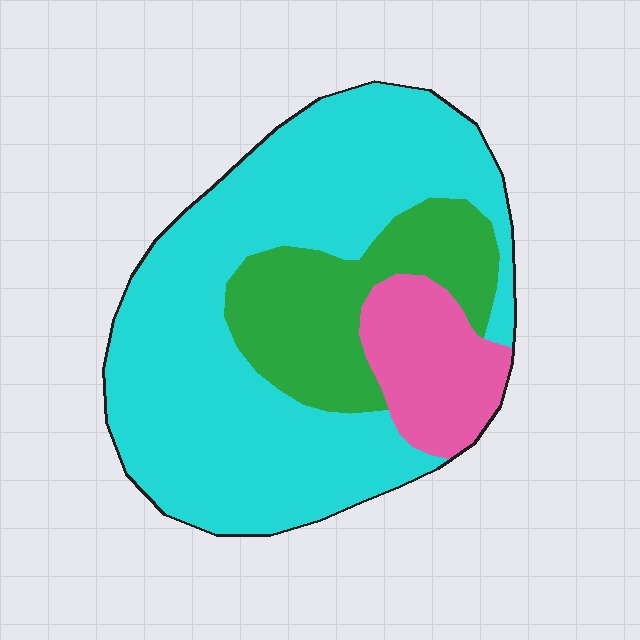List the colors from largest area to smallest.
From largest to smallest: cyan, green, pink.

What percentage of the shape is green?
Green covers around 20% of the shape.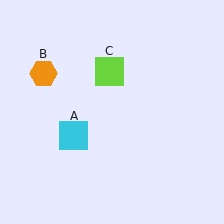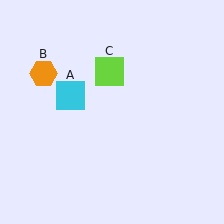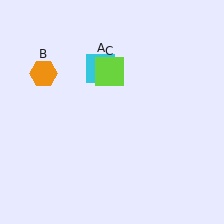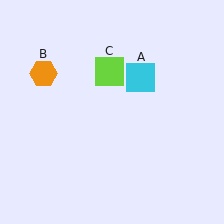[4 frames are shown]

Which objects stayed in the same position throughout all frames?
Orange hexagon (object B) and lime square (object C) remained stationary.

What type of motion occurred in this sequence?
The cyan square (object A) rotated clockwise around the center of the scene.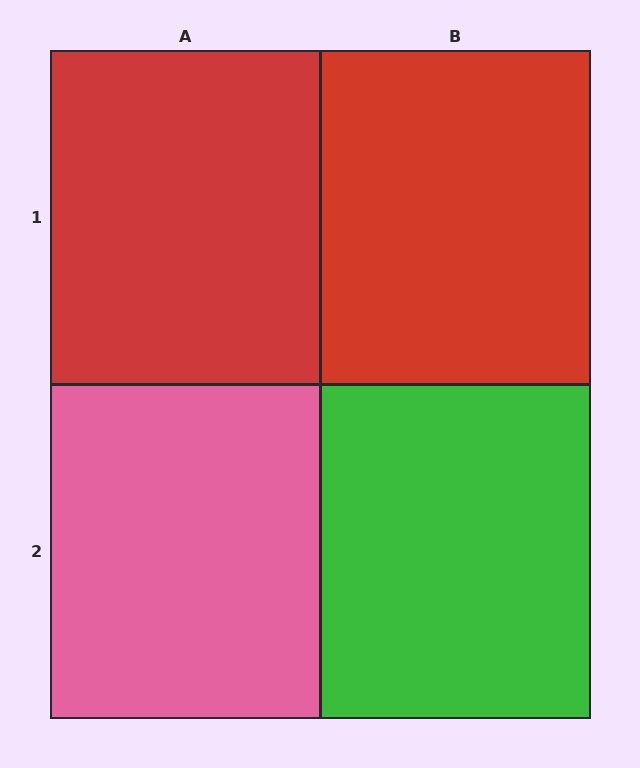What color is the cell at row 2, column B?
Green.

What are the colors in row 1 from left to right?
Red, red.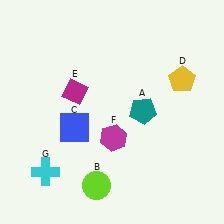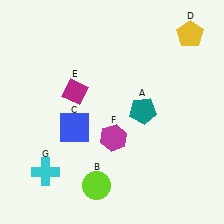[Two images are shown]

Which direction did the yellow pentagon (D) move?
The yellow pentagon (D) moved up.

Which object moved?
The yellow pentagon (D) moved up.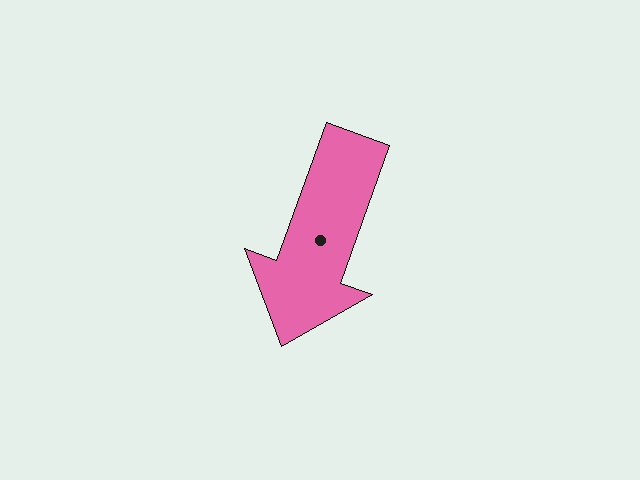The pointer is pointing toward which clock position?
Roughly 7 o'clock.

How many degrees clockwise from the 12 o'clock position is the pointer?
Approximately 200 degrees.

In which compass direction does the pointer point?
South.